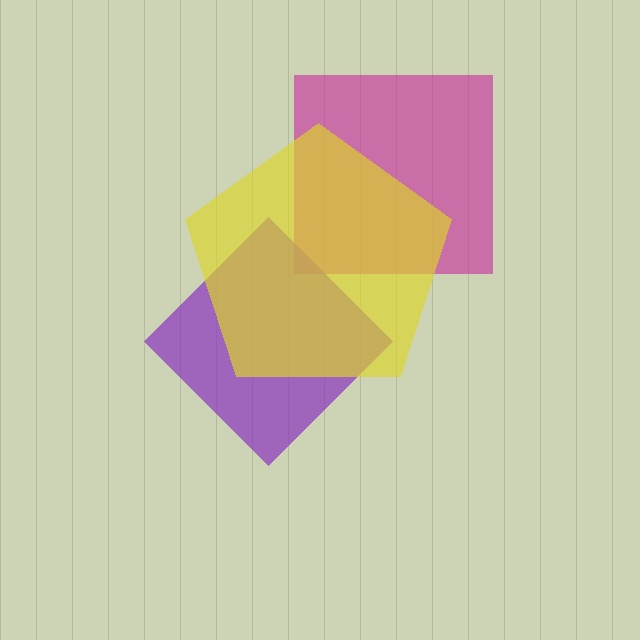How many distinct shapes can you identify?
There are 3 distinct shapes: a magenta square, a purple diamond, a yellow pentagon.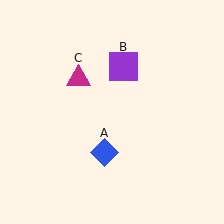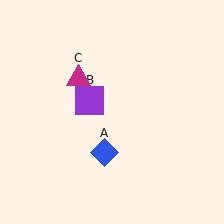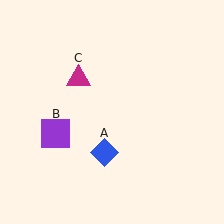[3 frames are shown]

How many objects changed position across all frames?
1 object changed position: purple square (object B).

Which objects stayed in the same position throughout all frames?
Blue diamond (object A) and magenta triangle (object C) remained stationary.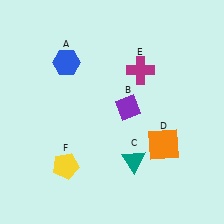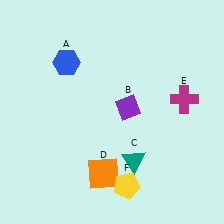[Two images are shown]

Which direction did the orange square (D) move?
The orange square (D) moved left.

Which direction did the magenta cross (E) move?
The magenta cross (E) moved right.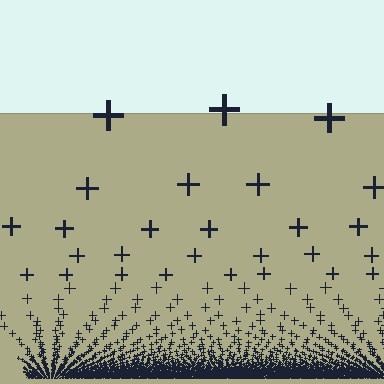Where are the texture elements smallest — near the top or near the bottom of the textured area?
Near the bottom.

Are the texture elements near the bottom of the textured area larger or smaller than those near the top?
Smaller. The gradient is inverted — elements near the bottom are smaller and denser.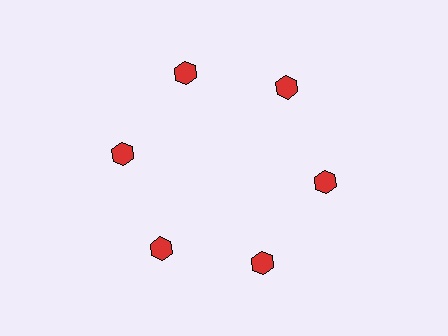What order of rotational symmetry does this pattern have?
This pattern has 6-fold rotational symmetry.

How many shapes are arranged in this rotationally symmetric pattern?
There are 6 shapes, arranged in 6 groups of 1.